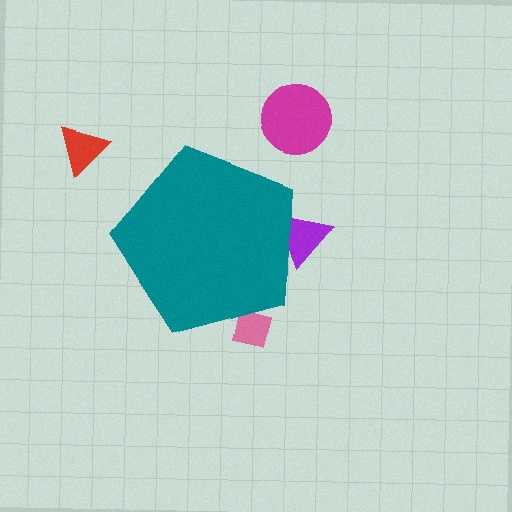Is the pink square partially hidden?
Yes, the pink square is partially hidden behind the teal pentagon.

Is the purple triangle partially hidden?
Yes, the purple triangle is partially hidden behind the teal pentagon.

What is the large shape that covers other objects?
A teal pentagon.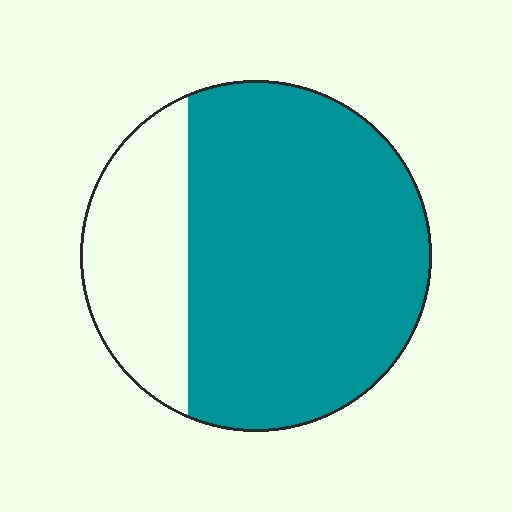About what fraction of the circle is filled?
About three quarters (3/4).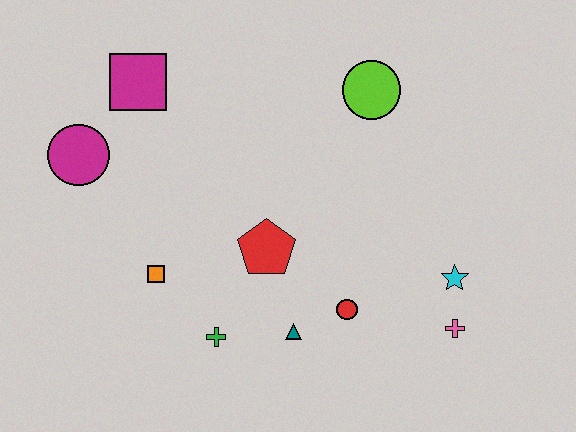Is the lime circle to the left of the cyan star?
Yes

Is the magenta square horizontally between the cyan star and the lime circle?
No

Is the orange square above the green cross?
Yes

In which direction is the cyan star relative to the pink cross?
The cyan star is above the pink cross.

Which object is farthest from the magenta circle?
The pink cross is farthest from the magenta circle.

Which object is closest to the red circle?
The teal triangle is closest to the red circle.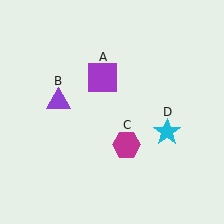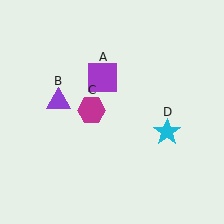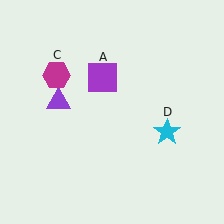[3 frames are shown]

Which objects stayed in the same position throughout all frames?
Purple square (object A) and purple triangle (object B) and cyan star (object D) remained stationary.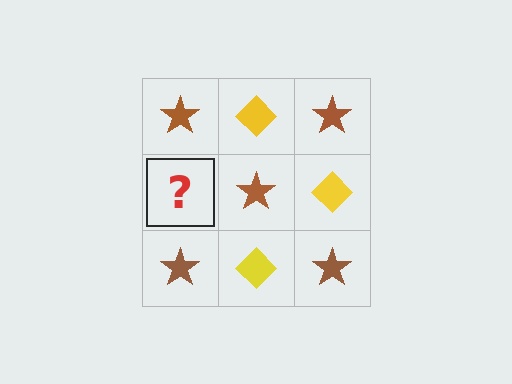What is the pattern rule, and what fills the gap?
The rule is that it alternates brown star and yellow diamond in a checkerboard pattern. The gap should be filled with a yellow diamond.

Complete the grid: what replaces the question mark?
The question mark should be replaced with a yellow diamond.